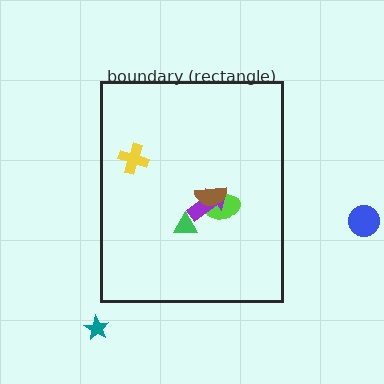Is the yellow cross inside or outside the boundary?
Inside.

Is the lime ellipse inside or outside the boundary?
Inside.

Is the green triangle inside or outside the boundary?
Inside.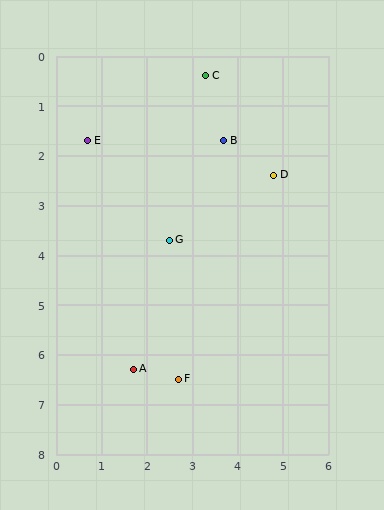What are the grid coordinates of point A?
Point A is at approximately (1.7, 6.3).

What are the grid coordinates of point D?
Point D is at approximately (4.8, 2.4).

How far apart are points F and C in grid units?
Points F and C are about 6.1 grid units apart.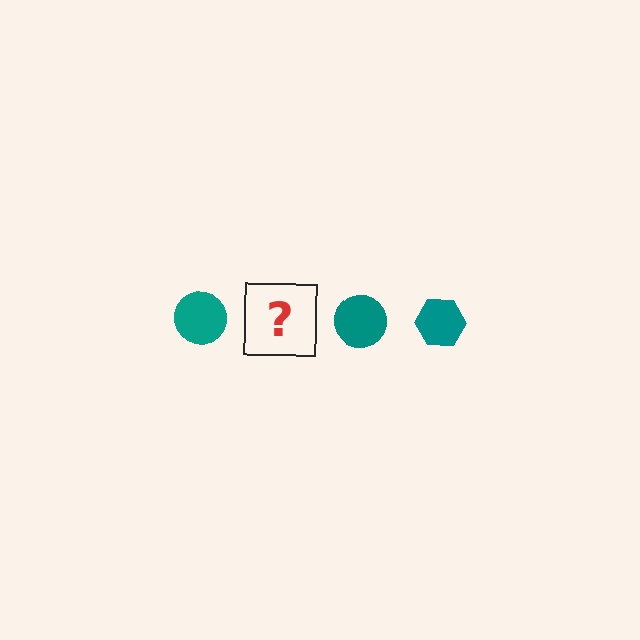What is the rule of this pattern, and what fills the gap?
The rule is that the pattern cycles through circle, hexagon shapes in teal. The gap should be filled with a teal hexagon.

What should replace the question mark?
The question mark should be replaced with a teal hexagon.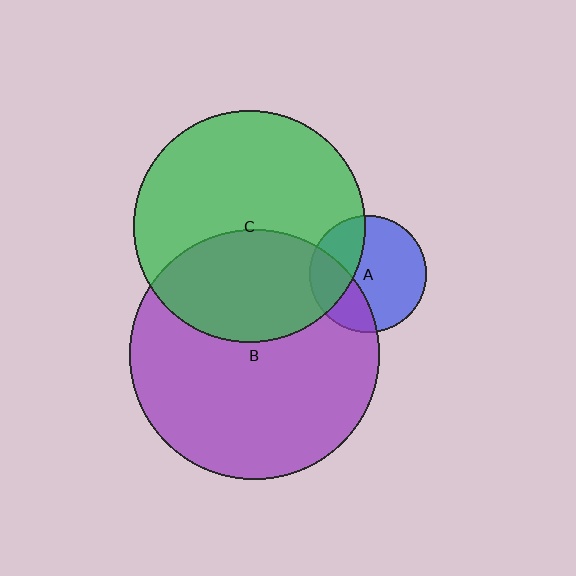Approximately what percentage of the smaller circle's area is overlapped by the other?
Approximately 30%.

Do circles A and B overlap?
Yes.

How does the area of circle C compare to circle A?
Approximately 3.9 times.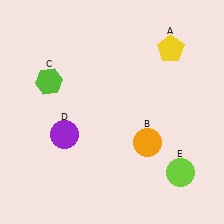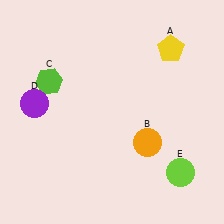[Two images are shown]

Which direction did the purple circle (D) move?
The purple circle (D) moved up.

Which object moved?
The purple circle (D) moved up.